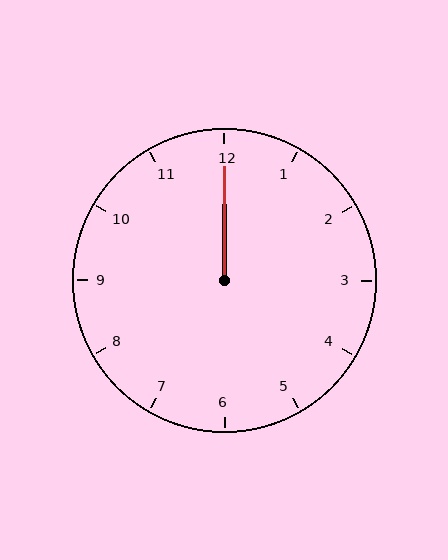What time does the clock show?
12:00.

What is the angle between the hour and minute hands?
Approximately 0 degrees.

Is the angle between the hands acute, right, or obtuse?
It is acute.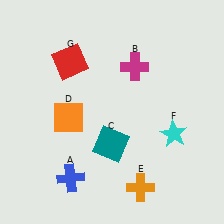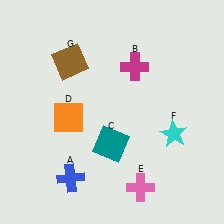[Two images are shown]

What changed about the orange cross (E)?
In Image 1, E is orange. In Image 2, it changed to pink.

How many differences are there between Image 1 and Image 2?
There are 2 differences between the two images.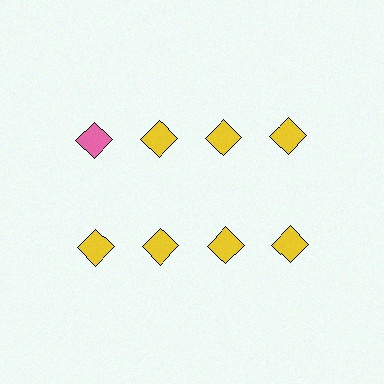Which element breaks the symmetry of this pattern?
The pink diamond in the top row, leftmost column breaks the symmetry. All other shapes are yellow diamonds.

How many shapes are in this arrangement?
There are 8 shapes arranged in a grid pattern.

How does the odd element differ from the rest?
It has a different color: pink instead of yellow.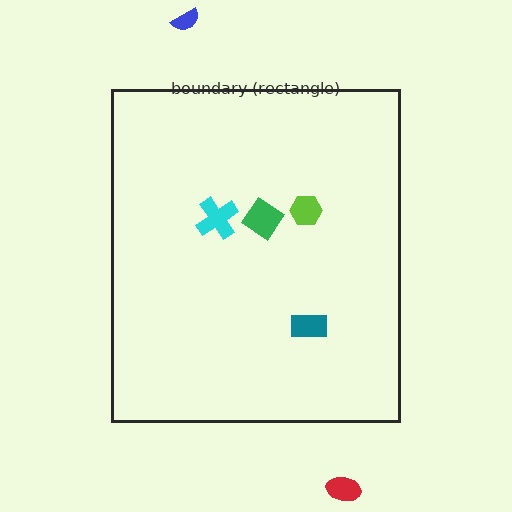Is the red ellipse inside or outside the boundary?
Outside.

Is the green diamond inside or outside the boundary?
Inside.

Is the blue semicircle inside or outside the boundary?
Outside.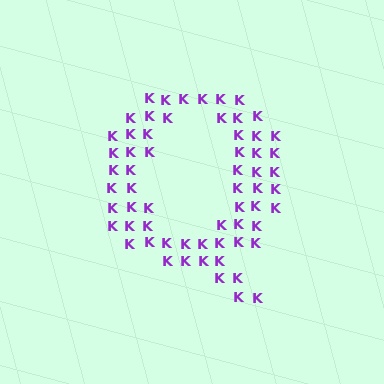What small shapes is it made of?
It is made of small letter K's.